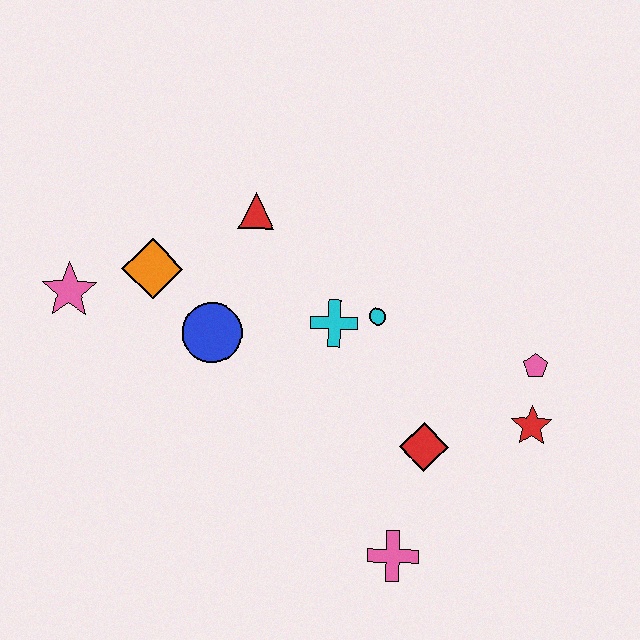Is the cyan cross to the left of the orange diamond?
No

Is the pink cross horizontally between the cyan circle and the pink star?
No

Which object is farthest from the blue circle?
The red star is farthest from the blue circle.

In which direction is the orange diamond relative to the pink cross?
The orange diamond is above the pink cross.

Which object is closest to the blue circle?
The orange diamond is closest to the blue circle.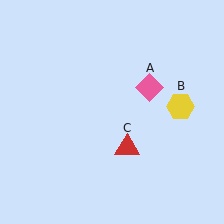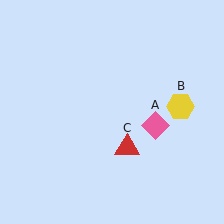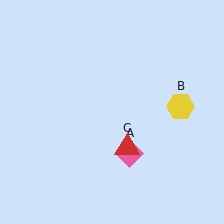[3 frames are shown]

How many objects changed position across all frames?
1 object changed position: pink diamond (object A).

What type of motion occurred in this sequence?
The pink diamond (object A) rotated clockwise around the center of the scene.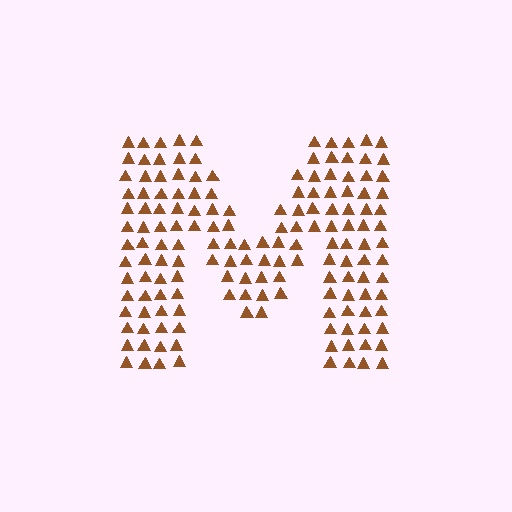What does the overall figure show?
The overall figure shows the letter M.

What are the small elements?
The small elements are triangles.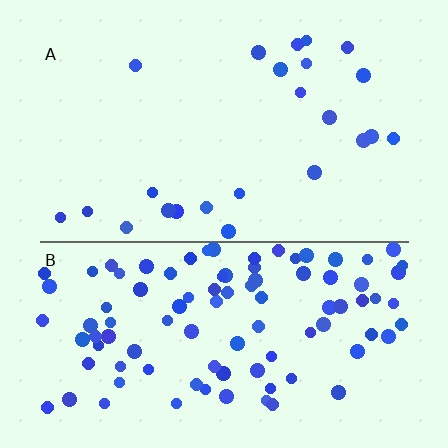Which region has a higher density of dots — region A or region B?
B (the bottom).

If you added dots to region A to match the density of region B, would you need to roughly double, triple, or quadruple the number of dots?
Approximately quadruple.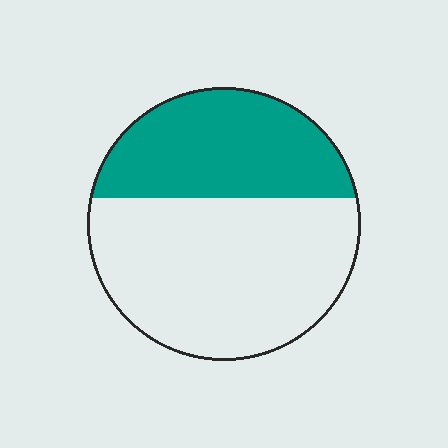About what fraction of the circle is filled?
About three eighths (3/8).